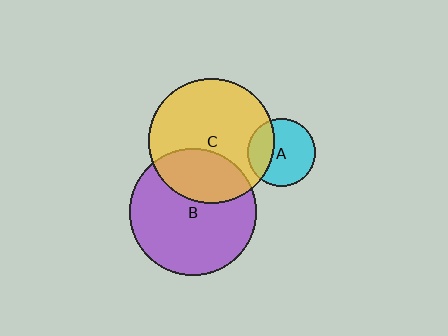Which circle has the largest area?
Circle B (purple).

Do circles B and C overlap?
Yes.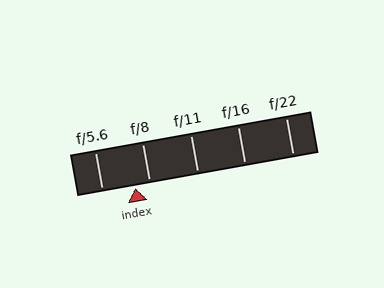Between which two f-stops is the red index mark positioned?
The index mark is between f/5.6 and f/8.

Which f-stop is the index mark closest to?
The index mark is closest to f/8.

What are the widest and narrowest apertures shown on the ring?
The widest aperture shown is f/5.6 and the narrowest is f/22.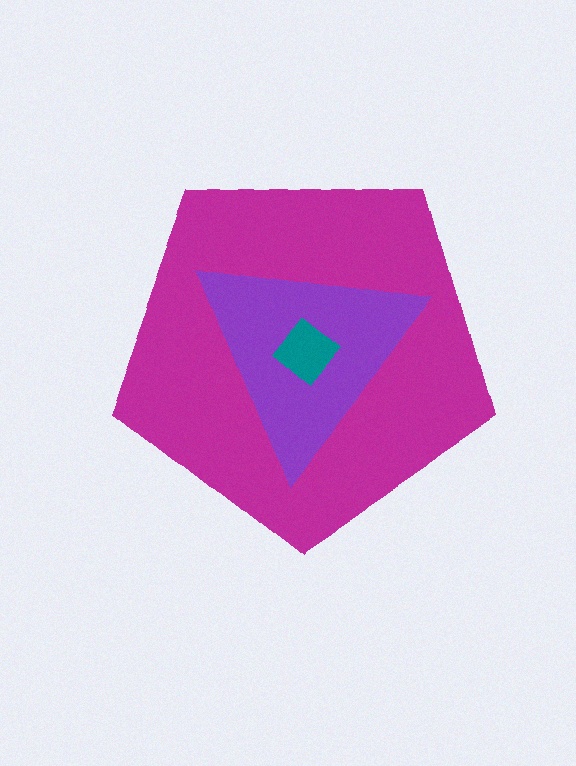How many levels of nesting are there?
3.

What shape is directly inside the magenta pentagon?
The purple triangle.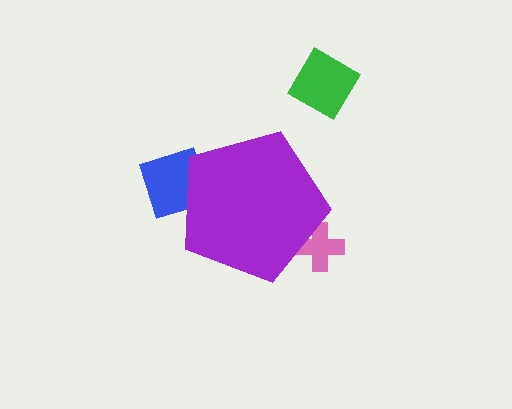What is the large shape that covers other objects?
A purple pentagon.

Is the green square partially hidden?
No, the green square is fully visible.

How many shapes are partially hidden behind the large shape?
2 shapes are partially hidden.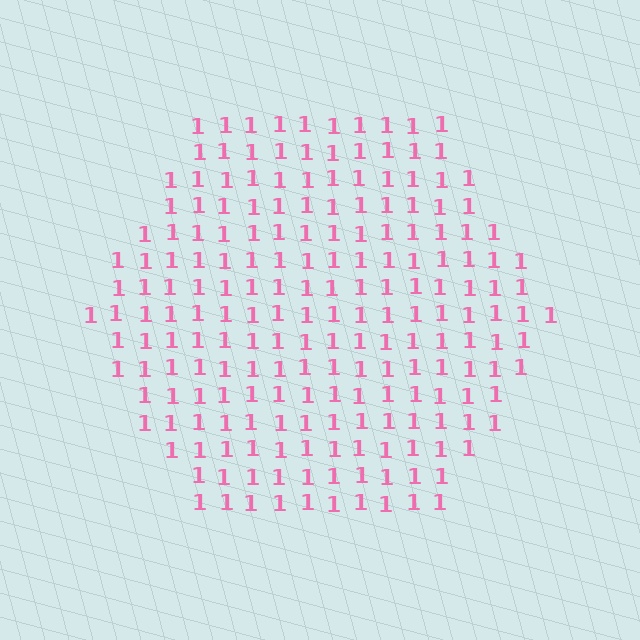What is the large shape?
The large shape is a hexagon.